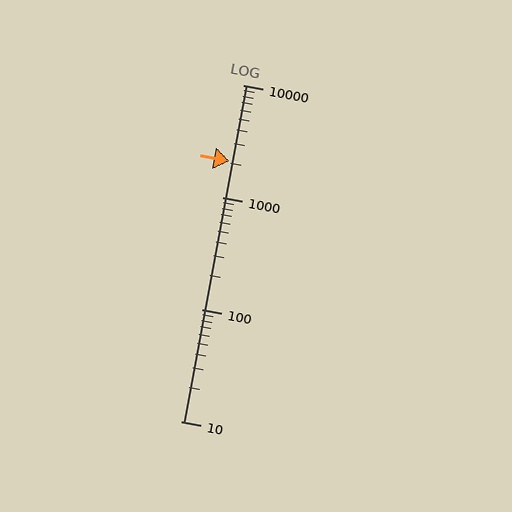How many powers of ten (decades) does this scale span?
The scale spans 3 decades, from 10 to 10000.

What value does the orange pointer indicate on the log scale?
The pointer indicates approximately 2100.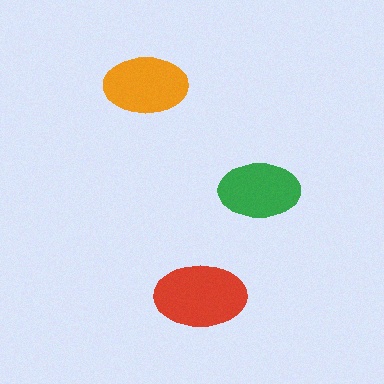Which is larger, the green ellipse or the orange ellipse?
The orange one.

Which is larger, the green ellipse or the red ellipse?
The red one.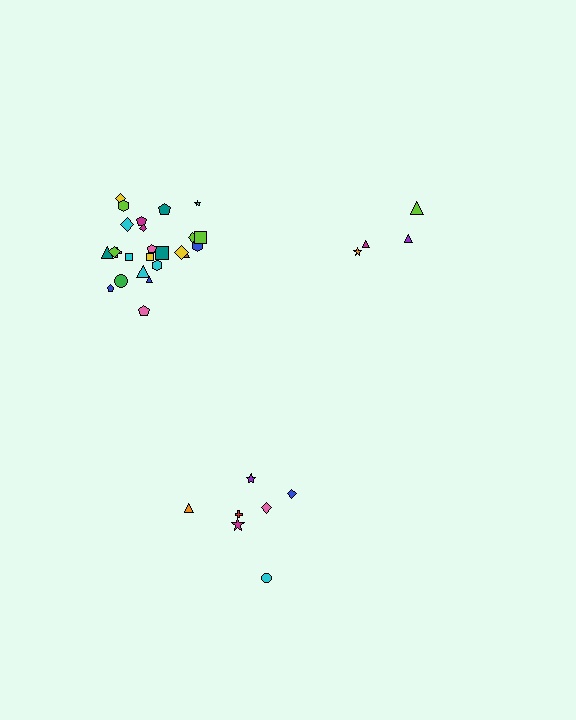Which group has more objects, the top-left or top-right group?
The top-left group.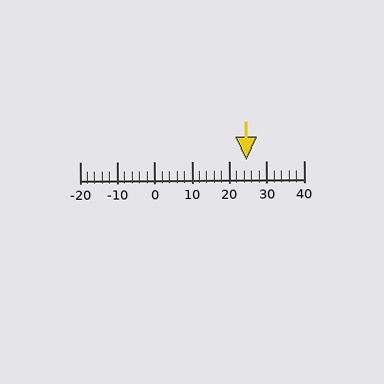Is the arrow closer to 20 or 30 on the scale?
The arrow is closer to 20.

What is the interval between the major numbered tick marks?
The major tick marks are spaced 10 units apart.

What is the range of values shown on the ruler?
The ruler shows values from -20 to 40.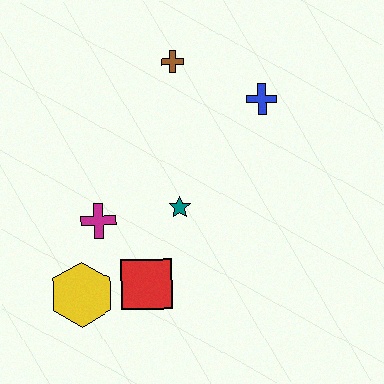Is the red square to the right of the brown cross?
No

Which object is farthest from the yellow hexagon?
The blue cross is farthest from the yellow hexagon.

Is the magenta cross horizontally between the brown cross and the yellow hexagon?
Yes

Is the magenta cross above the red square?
Yes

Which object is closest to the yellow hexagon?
The red square is closest to the yellow hexagon.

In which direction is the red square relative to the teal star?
The red square is below the teal star.